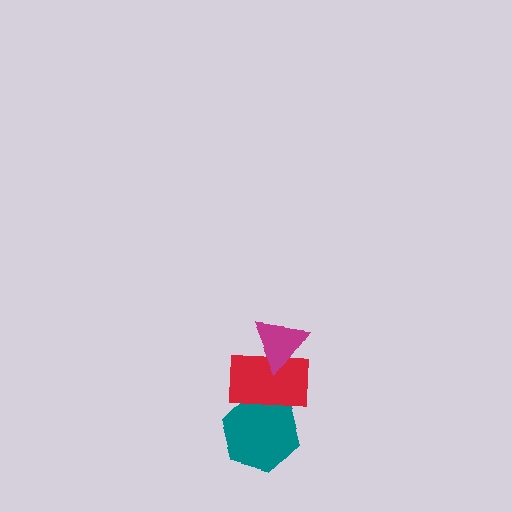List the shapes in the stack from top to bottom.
From top to bottom: the magenta triangle, the red rectangle, the teal hexagon.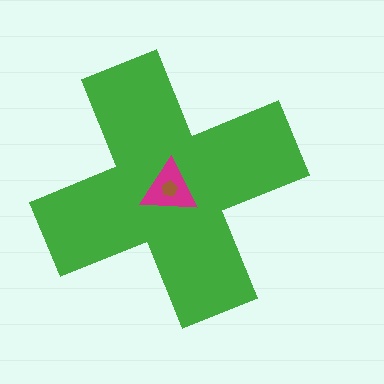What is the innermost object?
The brown pentagon.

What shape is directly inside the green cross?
The magenta triangle.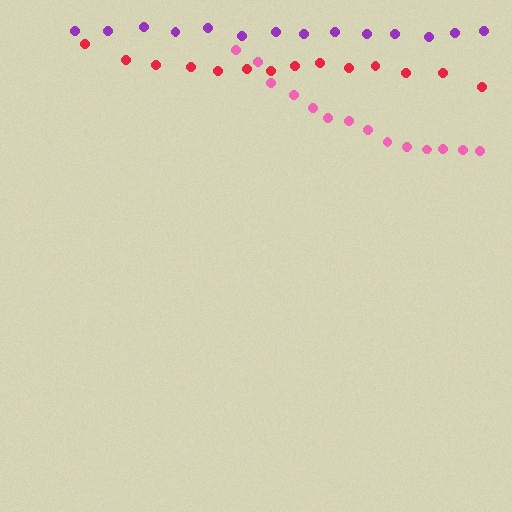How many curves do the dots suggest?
There are 3 distinct paths.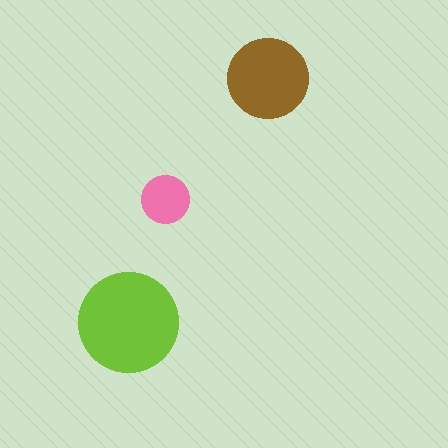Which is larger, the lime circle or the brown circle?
The lime one.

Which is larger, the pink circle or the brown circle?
The brown one.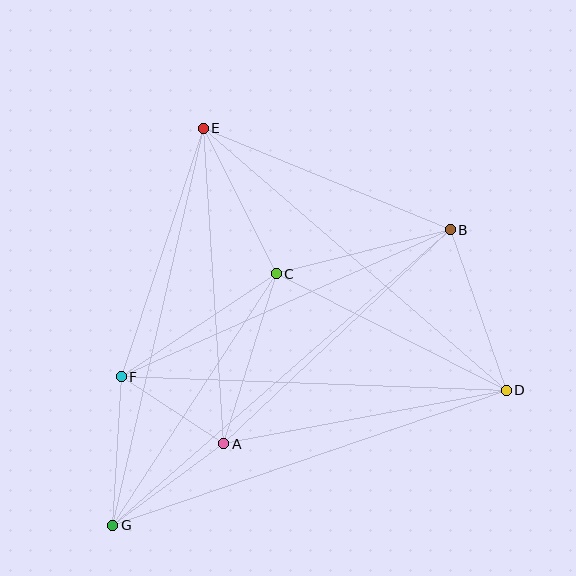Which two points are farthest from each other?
Points B and G are farthest from each other.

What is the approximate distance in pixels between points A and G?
The distance between A and G is approximately 137 pixels.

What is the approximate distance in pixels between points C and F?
The distance between C and F is approximately 186 pixels.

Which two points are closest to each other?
Points A and F are closest to each other.